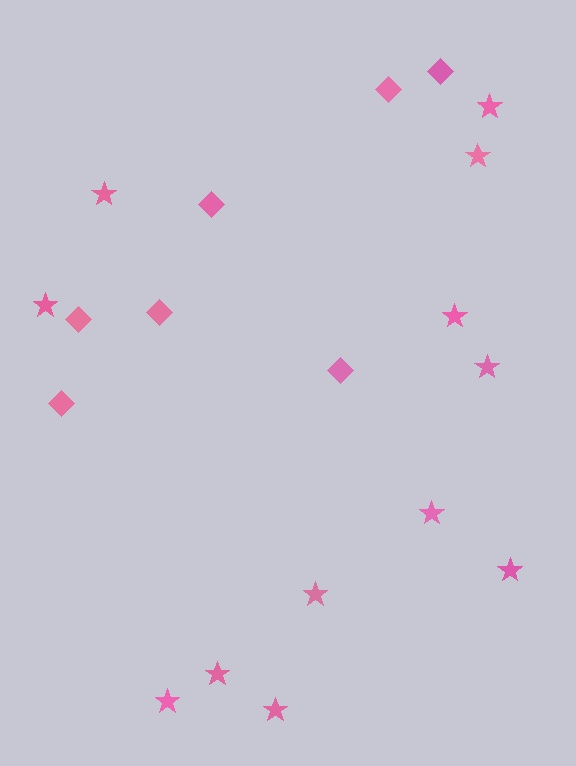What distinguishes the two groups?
There are 2 groups: one group of diamonds (7) and one group of stars (12).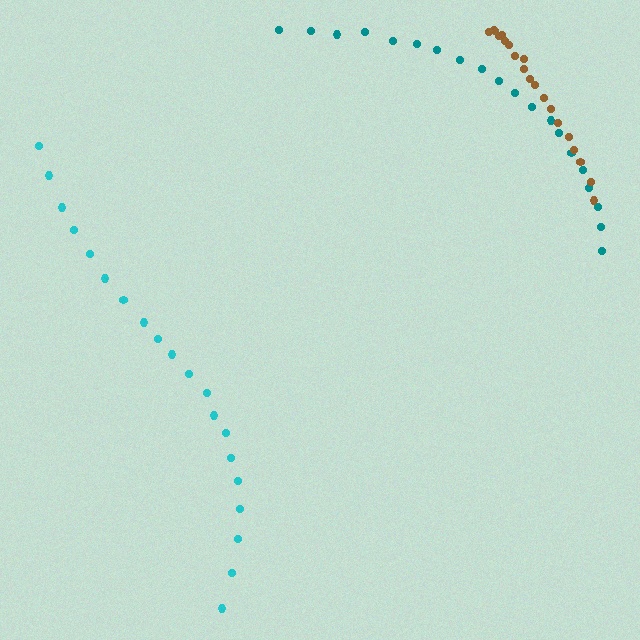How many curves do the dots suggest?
There are 3 distinct paths.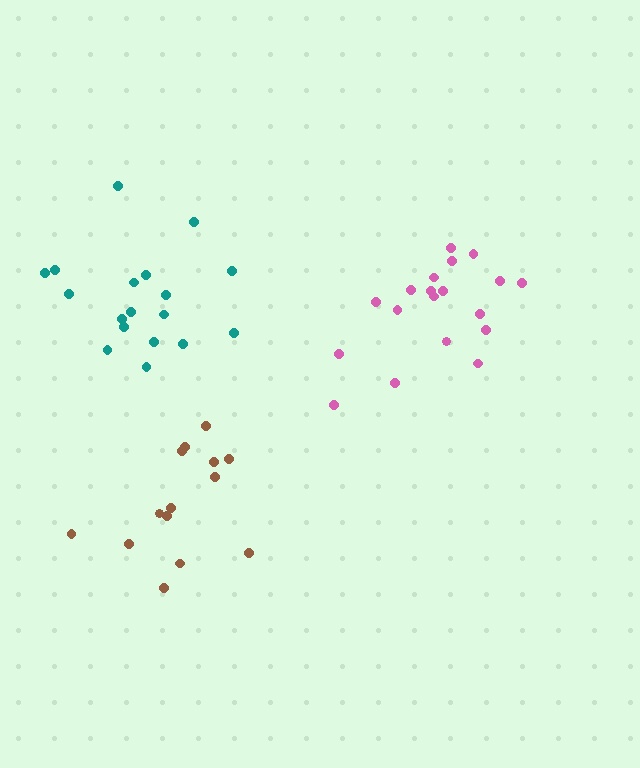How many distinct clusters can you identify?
There are 3 distinct clusters.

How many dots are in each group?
Group 1: 14 dots, Group 2: 19 dots, Group 3: 18 dots (51 total).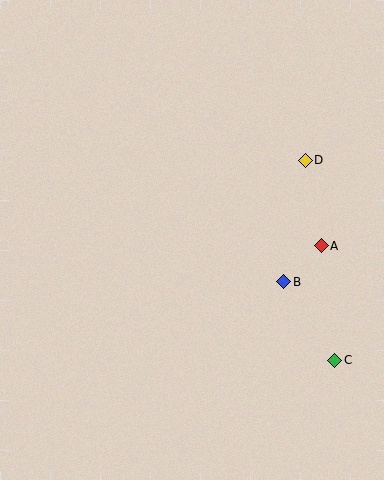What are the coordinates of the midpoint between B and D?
The midpoint between B and D is at (294, 221).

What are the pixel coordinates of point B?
Point B is at (284, 282).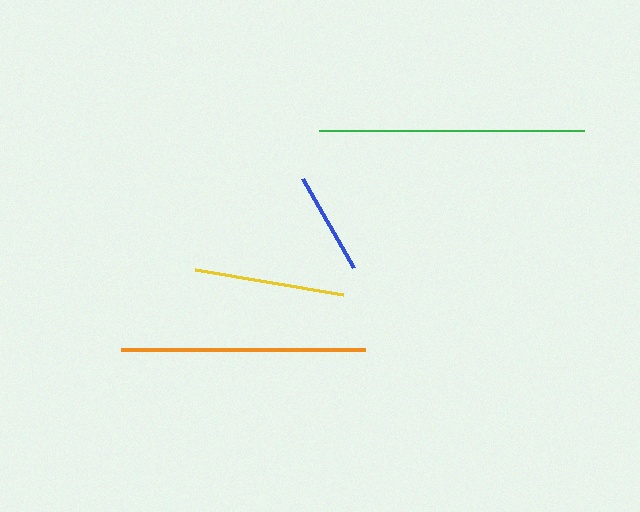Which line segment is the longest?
The green line is the longest at approximately 264 pixels.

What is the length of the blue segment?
The blue segment is approximately 103 pixels long.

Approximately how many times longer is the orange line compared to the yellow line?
The orange line is approximately 1.6 times the length of the yellow line.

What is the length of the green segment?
The green segment is approximately 264 pixels long.